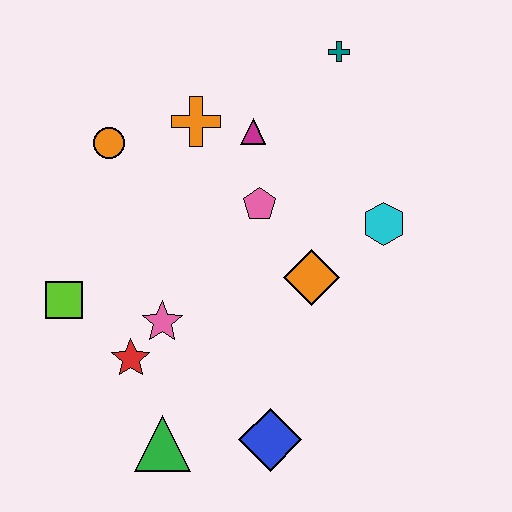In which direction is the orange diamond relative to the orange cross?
The orange diamond is below the orange cross.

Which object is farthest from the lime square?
The teal cross is farthest from the lime square.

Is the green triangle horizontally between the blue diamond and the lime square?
Yes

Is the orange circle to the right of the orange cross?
No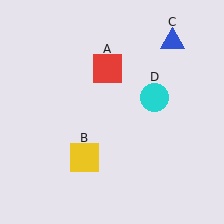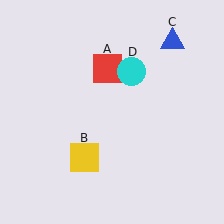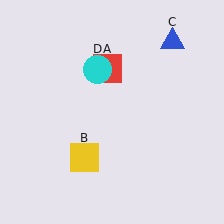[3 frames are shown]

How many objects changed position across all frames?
1 object changed position: cyan circle (object D).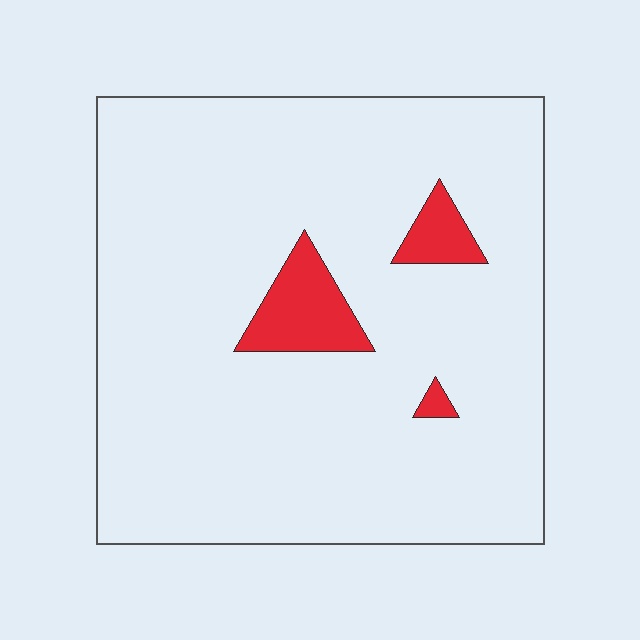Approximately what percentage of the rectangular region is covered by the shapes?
Approximately 5%.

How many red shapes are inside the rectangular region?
3.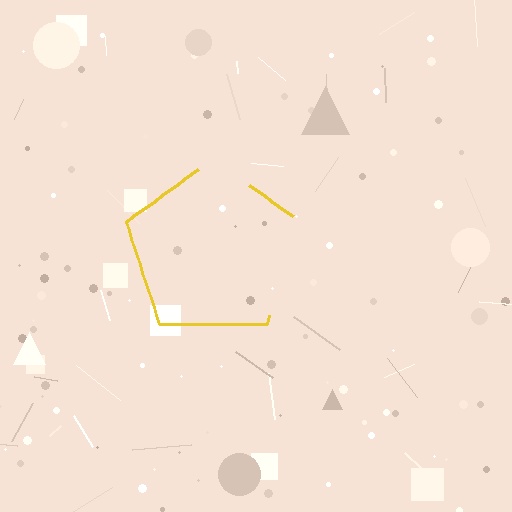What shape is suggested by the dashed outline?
The dashed outline suggests a pentagon.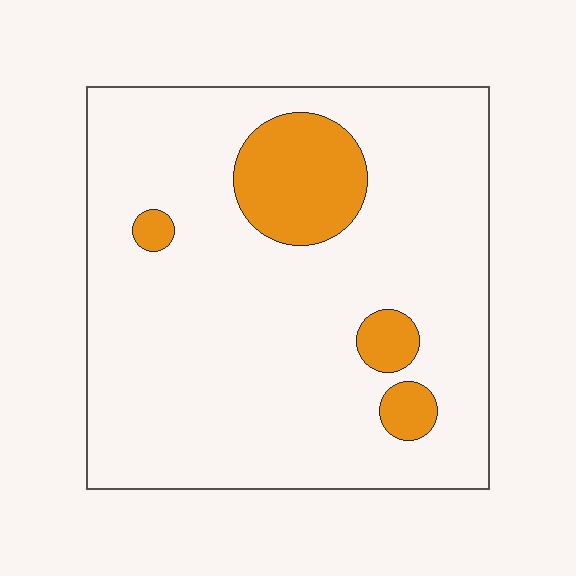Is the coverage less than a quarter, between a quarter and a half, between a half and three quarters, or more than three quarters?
Less than a quarter.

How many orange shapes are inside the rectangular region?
4.